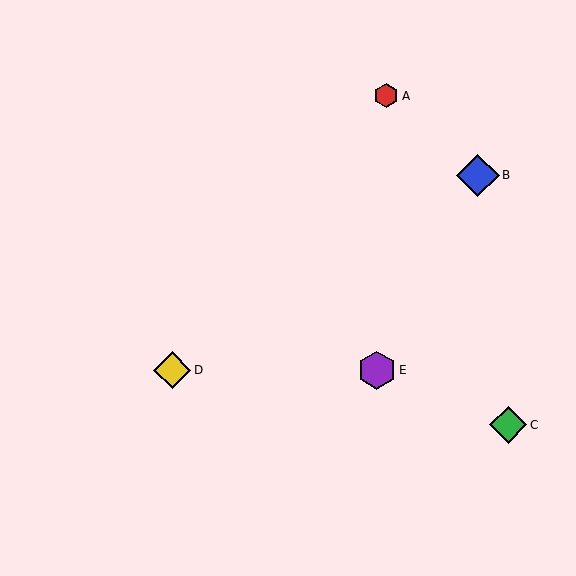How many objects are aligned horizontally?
2 objects (D, E) are aligned horizontally.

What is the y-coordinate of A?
Object A is at y≈96.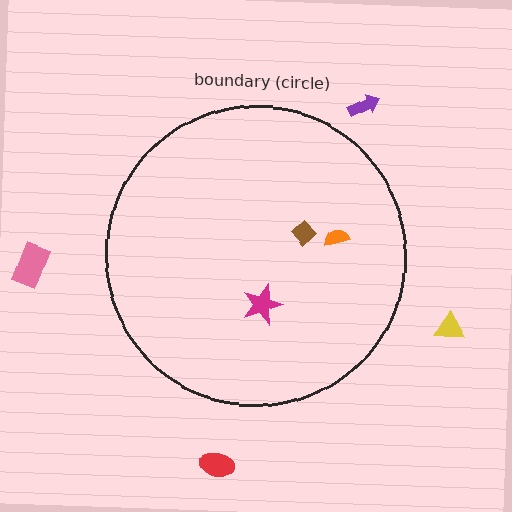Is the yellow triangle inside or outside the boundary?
Outside.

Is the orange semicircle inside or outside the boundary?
Inside.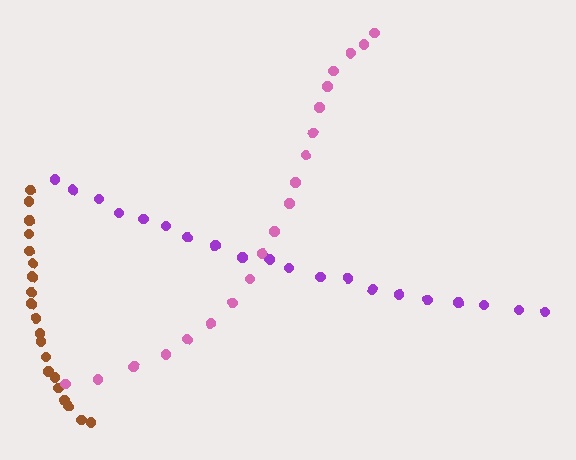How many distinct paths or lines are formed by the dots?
There are 3 distinct paths.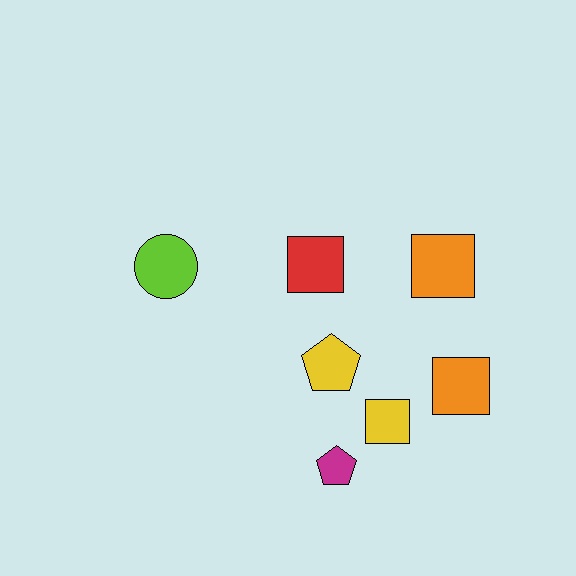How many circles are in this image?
There is 1 circle.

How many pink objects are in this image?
There are no pink objects.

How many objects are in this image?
There are 7 objects.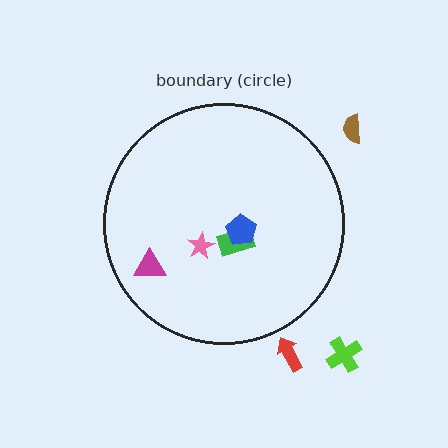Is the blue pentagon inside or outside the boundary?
Inside.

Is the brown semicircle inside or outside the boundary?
Outside.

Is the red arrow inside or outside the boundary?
Outside.